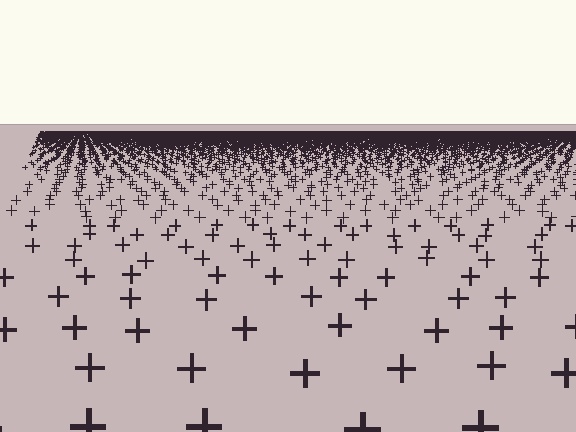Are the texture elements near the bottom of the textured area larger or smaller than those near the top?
Larger. Near the bottom, elements are closer to the viewer and appear at a bigger on-screen size.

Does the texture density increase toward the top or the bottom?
Density increases toward the top.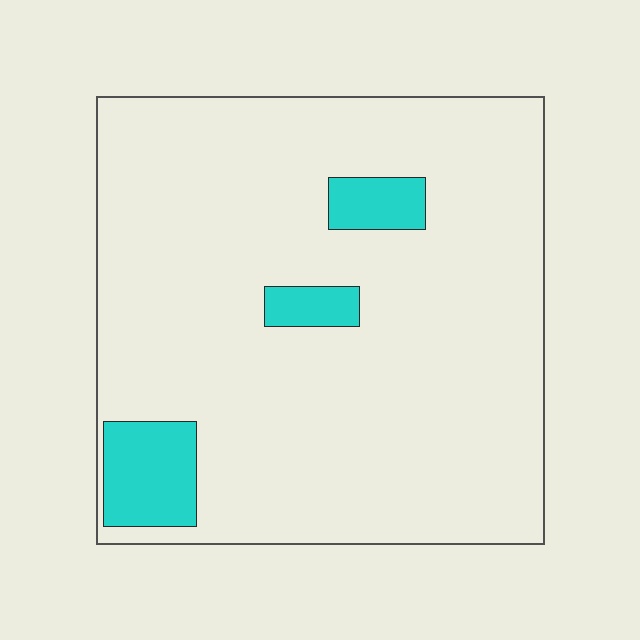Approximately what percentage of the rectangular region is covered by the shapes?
Approximately 10%.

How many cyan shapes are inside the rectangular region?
3.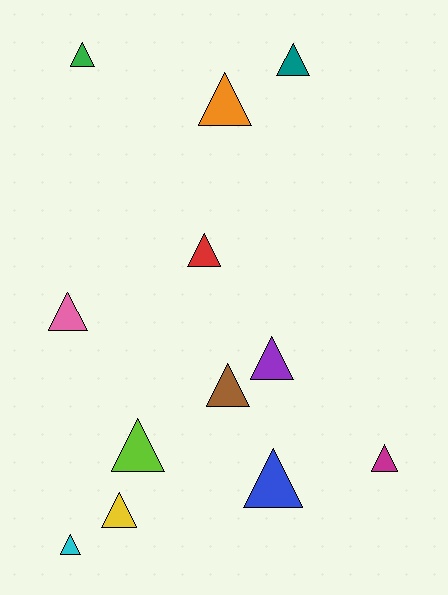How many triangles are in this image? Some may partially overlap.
There are 12 triangles.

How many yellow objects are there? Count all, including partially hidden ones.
There is 1 yellow object.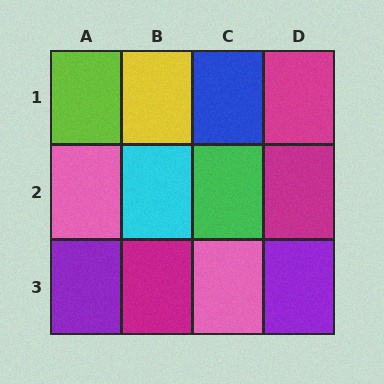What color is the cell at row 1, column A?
Lime.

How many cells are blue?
1 cell is blue.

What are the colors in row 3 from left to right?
Purple, magenta, pink, purple.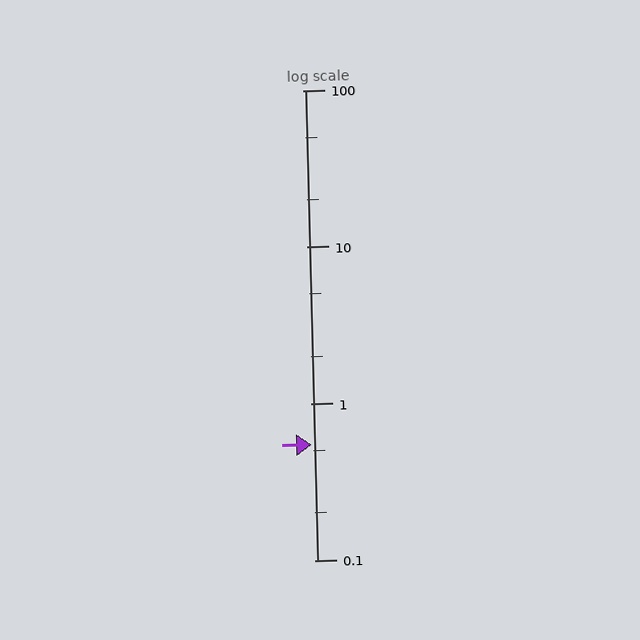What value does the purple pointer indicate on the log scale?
The pointer indicates approximately 0.55.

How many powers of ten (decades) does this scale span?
The scale spans 3 decades, from 0.1 to 100.